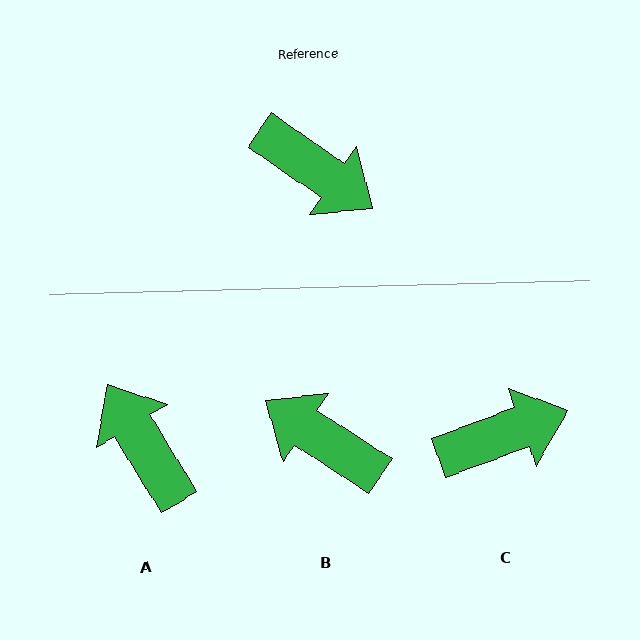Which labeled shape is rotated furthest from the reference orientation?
B, about 179 degrees away.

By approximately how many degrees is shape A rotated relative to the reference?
Approximately 156 degrees counter-clockwise.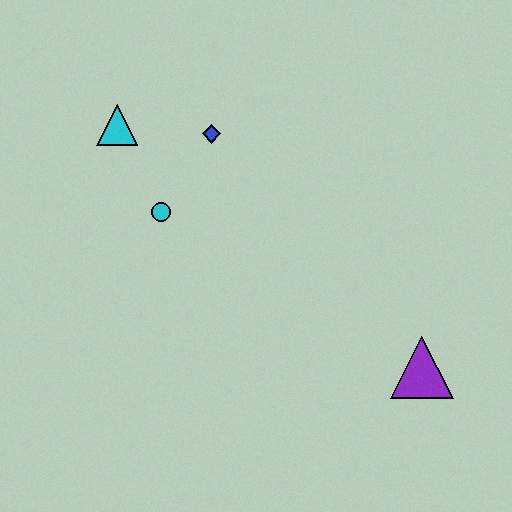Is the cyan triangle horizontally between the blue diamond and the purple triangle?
No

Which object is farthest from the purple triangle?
The cyan triangle is farthest from the purple triangle.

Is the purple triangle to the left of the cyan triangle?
No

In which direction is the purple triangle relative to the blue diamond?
The purple triangle is below the blue diamond.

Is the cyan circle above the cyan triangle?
No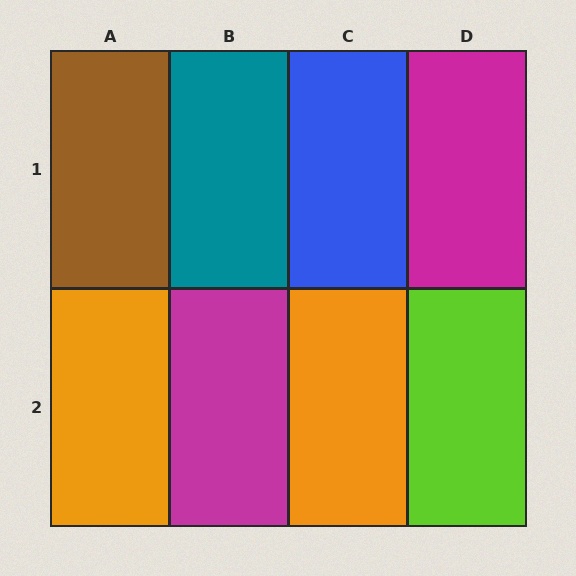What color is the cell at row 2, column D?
Lime.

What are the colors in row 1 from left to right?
Brown, teal, blue, magenta.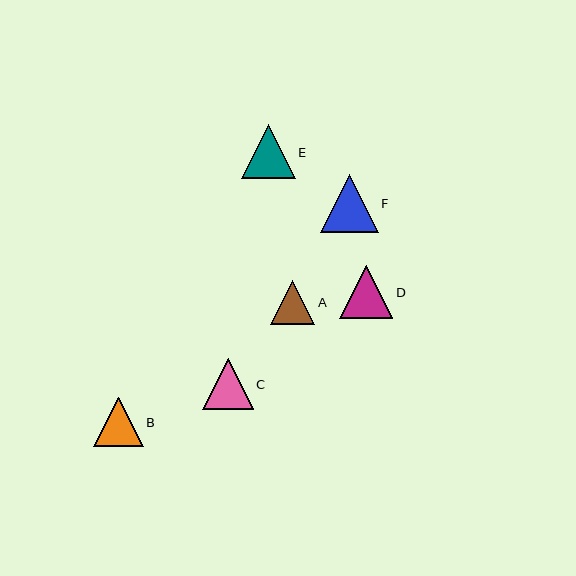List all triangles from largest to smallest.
From largest to smallest: F, E, D, C, B, A.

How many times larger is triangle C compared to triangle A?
Triangle C is approximately 1.1 times the size of triangle A.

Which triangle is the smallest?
Triangle A is the smallest with a size of approximately 45 pixels.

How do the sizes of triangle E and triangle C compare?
Triangle E and triangle C are approximately the same size.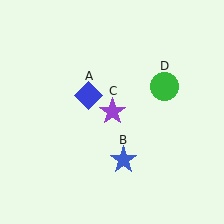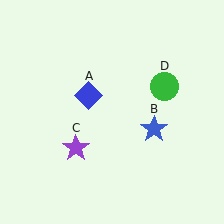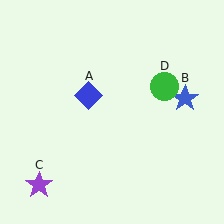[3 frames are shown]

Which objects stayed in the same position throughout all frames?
Blue diamond (object A) and green circle (object D) remained stationary.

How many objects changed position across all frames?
2 objects changed position: blue star (object B), purple star (object C).